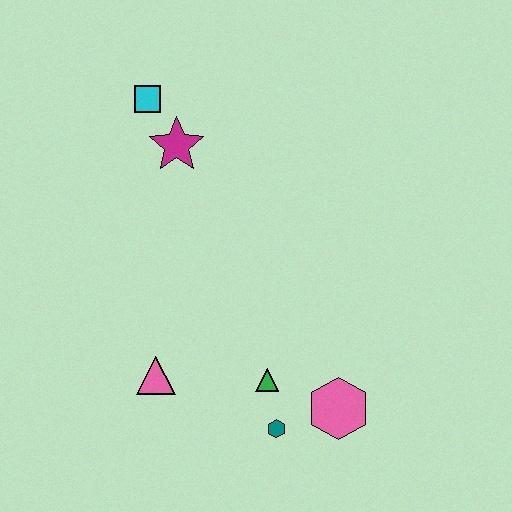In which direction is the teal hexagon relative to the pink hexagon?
The teal hexagon is to the left of the pink hexagon.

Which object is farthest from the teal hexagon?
The cyan square is farthest from the teal hexagon.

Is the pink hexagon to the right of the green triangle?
Yes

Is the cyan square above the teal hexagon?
Yes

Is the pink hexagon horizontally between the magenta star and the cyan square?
No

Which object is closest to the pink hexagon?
The teal hexagon is closest to the pink hexagon.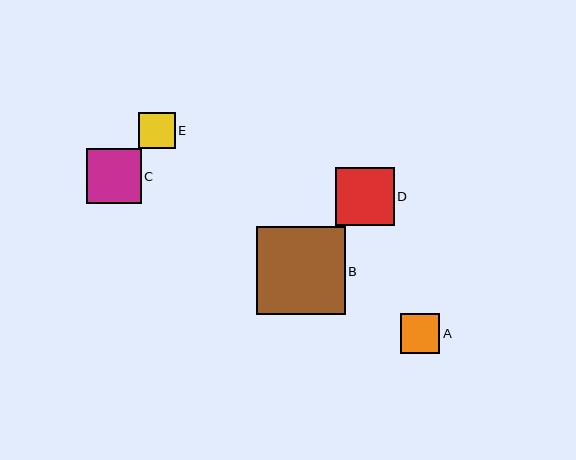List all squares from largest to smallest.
From largest to smallest: B, D, C, A, E.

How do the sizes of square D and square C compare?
Square D and square C are approximately the same size.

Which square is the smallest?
Square E is the smallest with a size of approximately 36 pixels.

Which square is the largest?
Square B is the largest with a size of approximately 89 pixels.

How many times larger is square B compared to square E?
Square B is approximately 2.4 times the size of square E.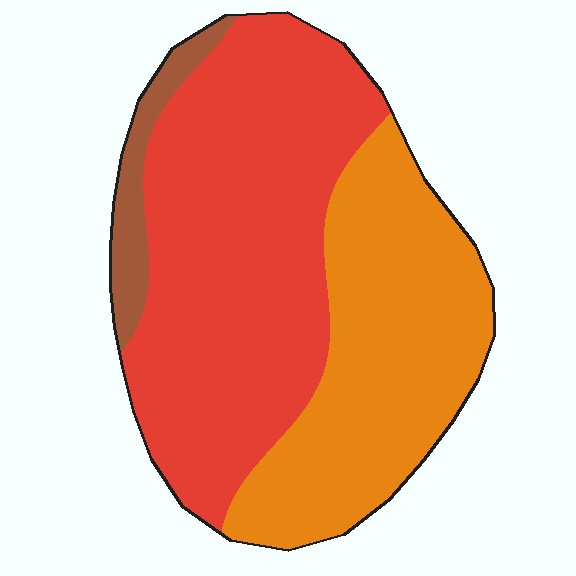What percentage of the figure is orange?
Orange takes up about three eighths (3/8) of the figure.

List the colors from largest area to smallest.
From largest to smallest: red, orange, brown.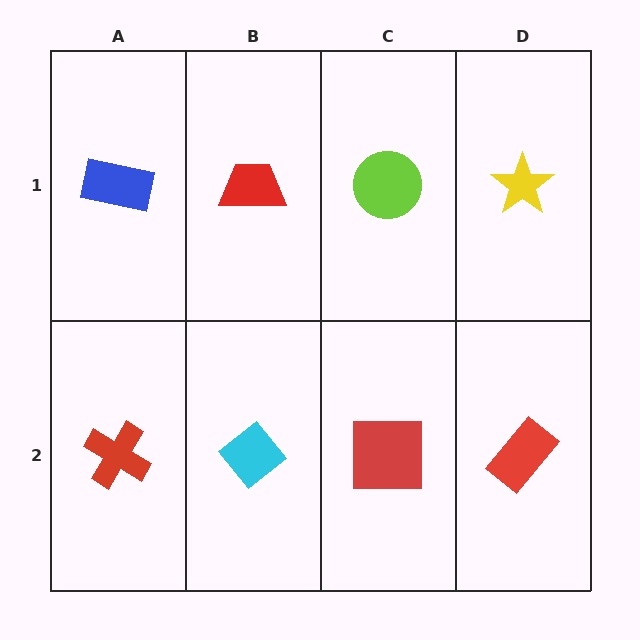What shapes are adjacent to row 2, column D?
A yellow star (row 1, column D), a red square (row 2, column C).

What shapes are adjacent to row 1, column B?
A cyan diamond (row 2, column B), a blue rectangle (row 1, column A), a lime circle (row 1, column C).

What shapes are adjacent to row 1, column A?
A red cross (row 2, column A), a red trapezoid (row 1, column B).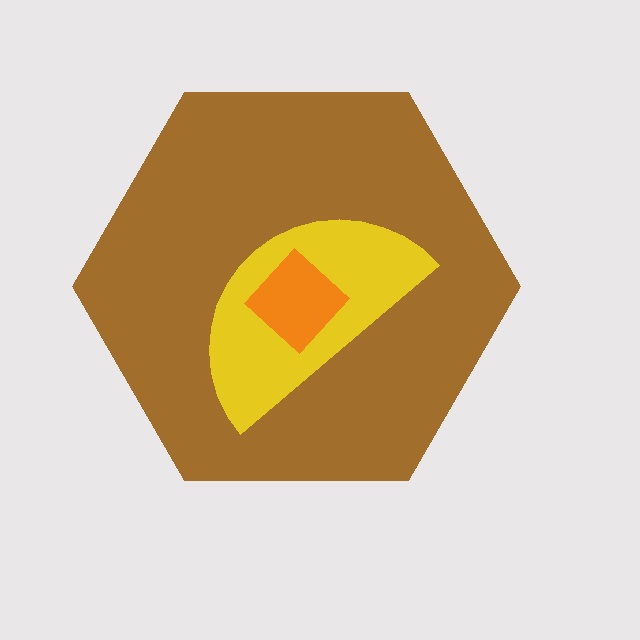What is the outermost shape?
The brown hexagon.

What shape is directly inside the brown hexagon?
The yellow semicircle.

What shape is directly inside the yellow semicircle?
The orange diamond.